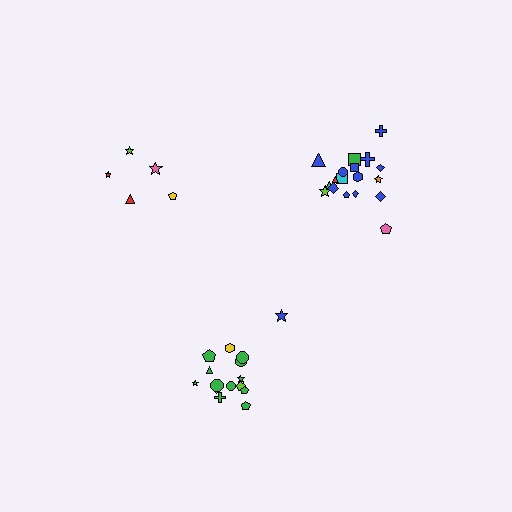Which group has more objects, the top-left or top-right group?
The top-right group.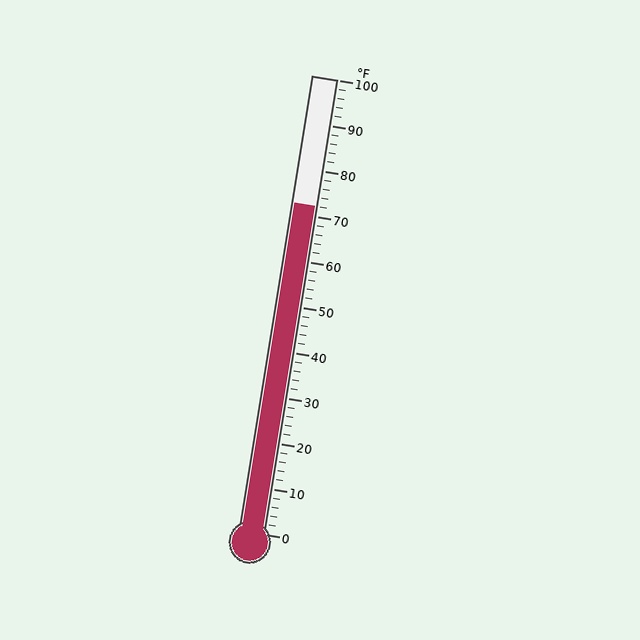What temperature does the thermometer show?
The thermometer shows approximately 72°F.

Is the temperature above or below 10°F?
The temperature is above 10°F.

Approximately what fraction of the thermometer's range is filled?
The thermometer is filled to approximately 70% of its range.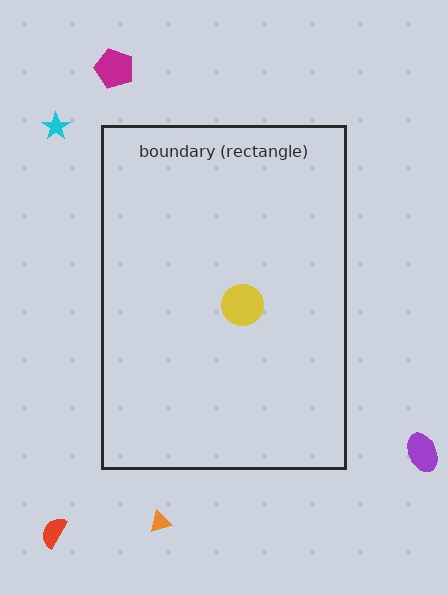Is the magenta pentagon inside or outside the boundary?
Outside.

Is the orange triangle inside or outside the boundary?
Outside.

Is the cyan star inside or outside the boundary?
Outside.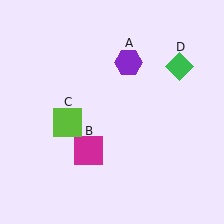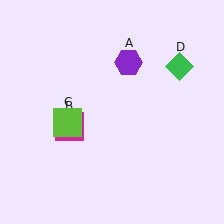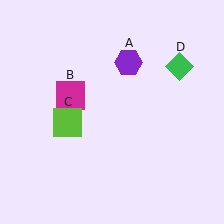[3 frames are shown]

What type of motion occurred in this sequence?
The magenta square (object B) rotated clockwise around the center of the scene.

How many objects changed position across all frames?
1 object changed position: magenta square (object B).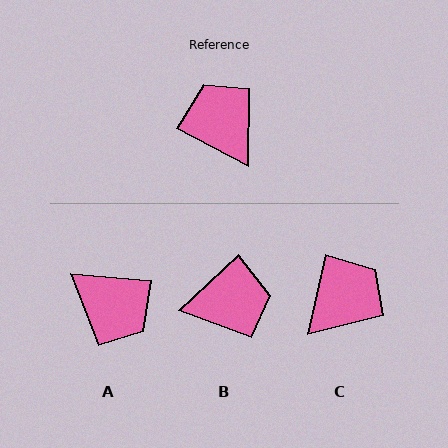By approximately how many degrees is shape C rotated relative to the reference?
Approximately 75 degrees clockwise.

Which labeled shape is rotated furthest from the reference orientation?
A, about 158 degrees away.